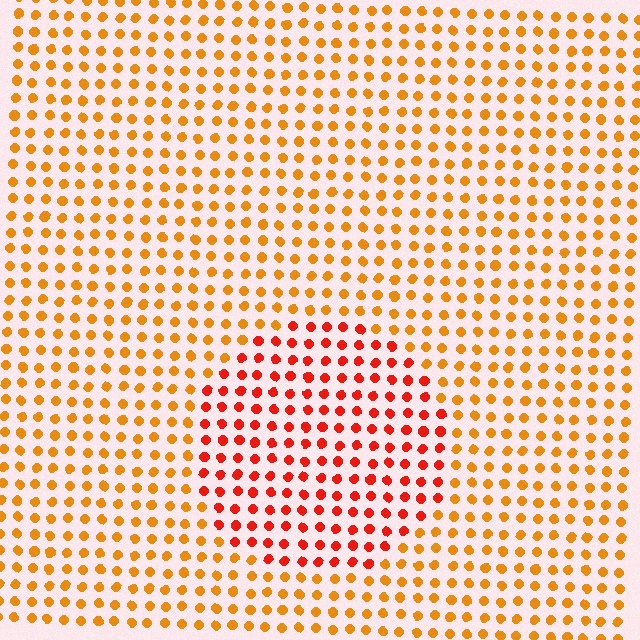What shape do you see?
I see a circle.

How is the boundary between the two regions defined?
The boundary is defined purely by a slight shift in hue (about 32 degrees). Spacing, size, and orientation are identical on both sides.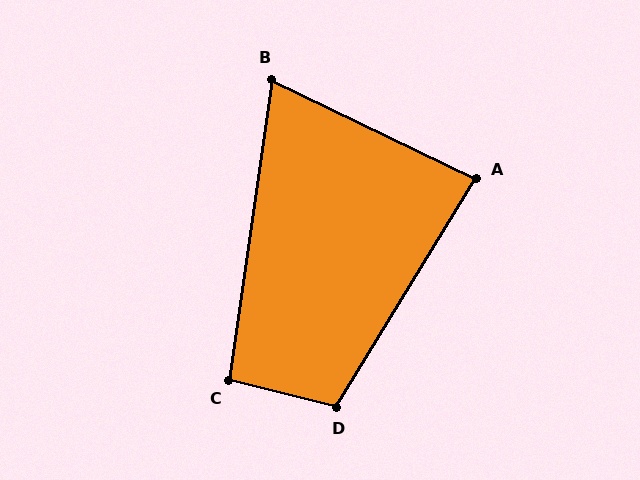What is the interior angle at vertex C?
Approximately 96 degrees (obtuse).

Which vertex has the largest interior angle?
D, at approximately 108 degrees.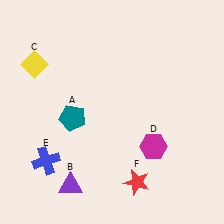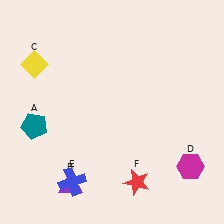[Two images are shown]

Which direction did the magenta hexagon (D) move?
The magenta hexagon (D) moved right.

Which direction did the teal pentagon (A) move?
The teal pentagon (A) moved left.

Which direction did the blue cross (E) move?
The blue cross (E) moved right.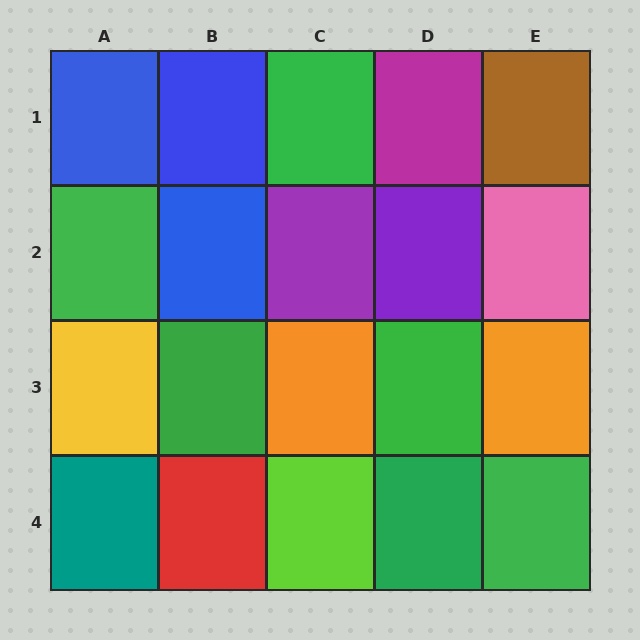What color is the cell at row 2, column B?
Blue.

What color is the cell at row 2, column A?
Green.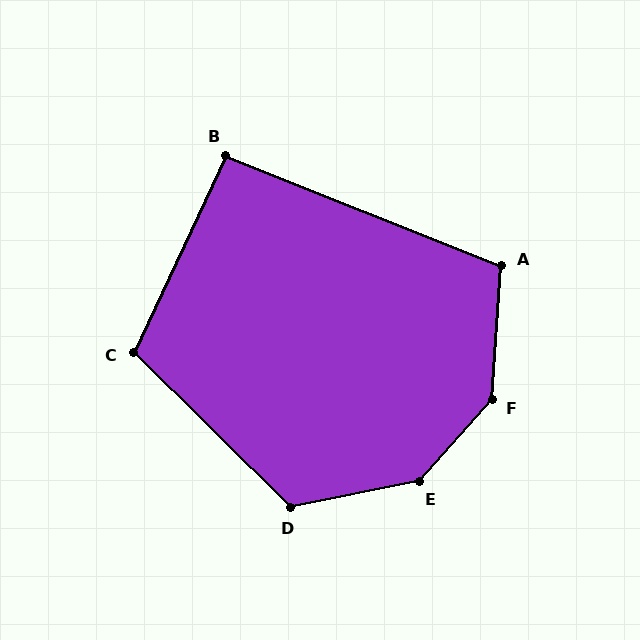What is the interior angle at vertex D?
Approximately 124 degrees (obtuse).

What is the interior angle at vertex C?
Approximately 110 degrees (obtuse).